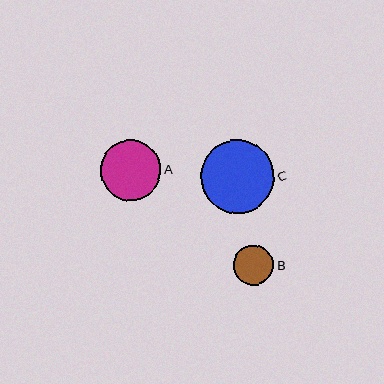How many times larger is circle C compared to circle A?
Circle C is approximately 1.2 times the size of circle A.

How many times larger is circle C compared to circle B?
Circle C is approximately 1.8 times the size of circle B.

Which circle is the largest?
Circle C is the largest with a size of approximately 73 pixels.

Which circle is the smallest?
Circle B is the smallest with a size of approximately 40 pixels.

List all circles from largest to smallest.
From largest to smallest: C, A, B.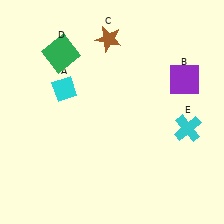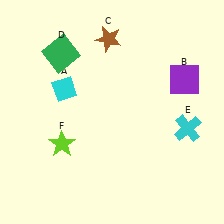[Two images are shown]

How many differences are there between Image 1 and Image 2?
There is 1 difference between the two images.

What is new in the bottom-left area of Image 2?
A lime star (F) was added in the bottom-left area of Image 2.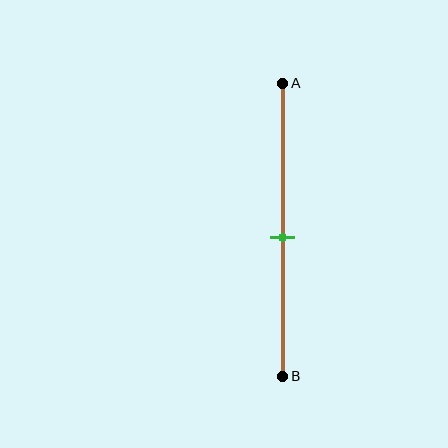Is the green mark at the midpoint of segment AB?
Yes, the mark is approximately at the midpoint.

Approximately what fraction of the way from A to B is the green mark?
The green mark is approximately 50% of the way from A to B.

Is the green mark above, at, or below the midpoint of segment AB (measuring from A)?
The green mark is approximately at the midpoint of segment AB.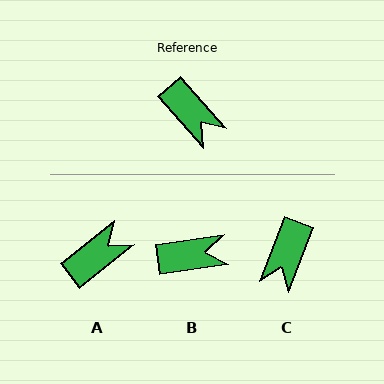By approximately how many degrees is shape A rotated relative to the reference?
Approximately 87 degrees counter-clockwise.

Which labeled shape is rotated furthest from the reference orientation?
A, about 87 degrees away.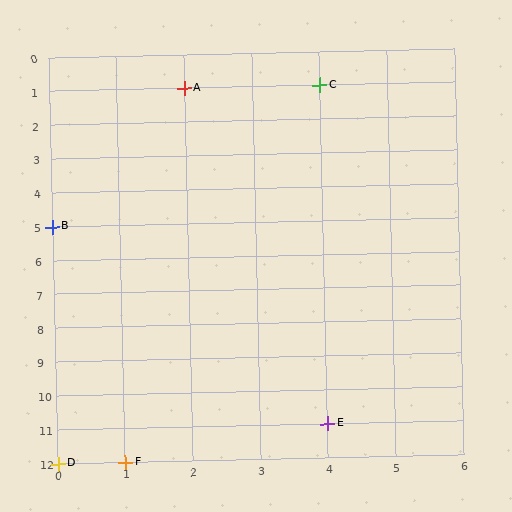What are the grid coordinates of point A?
Point A is at grid coordinates (2, 1).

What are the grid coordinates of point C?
Point C is at grid coordinates (4, 1).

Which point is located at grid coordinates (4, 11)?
Point E is at (4, 11).